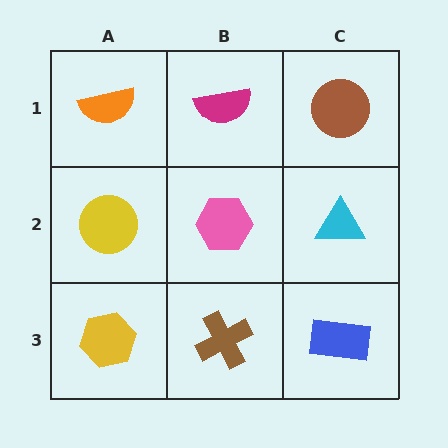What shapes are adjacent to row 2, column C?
A brown circle (row 1, column C), a blue rectangle (row 3, column C), a pink hexagon (row 2, column B).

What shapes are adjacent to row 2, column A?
An orange semicircle (row 1, column A), a yellow hexagon (row 3, column A), a pink hexagon (row 2, column B).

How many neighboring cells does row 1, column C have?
2.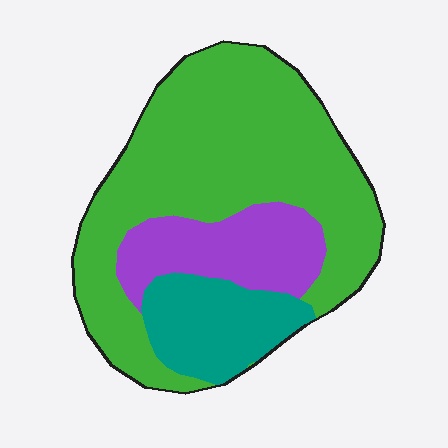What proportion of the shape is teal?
Teal covers around 15% of the shape.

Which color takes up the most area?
Green, at roughly 65%.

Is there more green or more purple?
Green.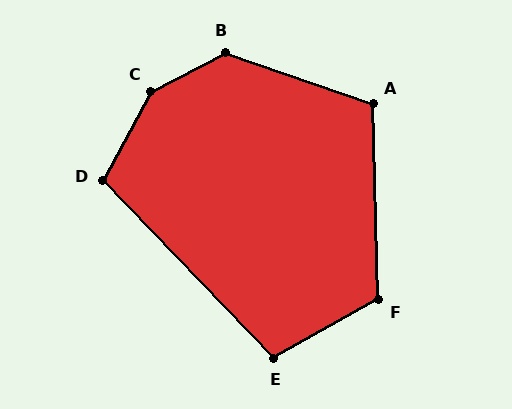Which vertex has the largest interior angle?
C, at approximately 145 degrees.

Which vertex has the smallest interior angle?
E, at approximately 104 degrees.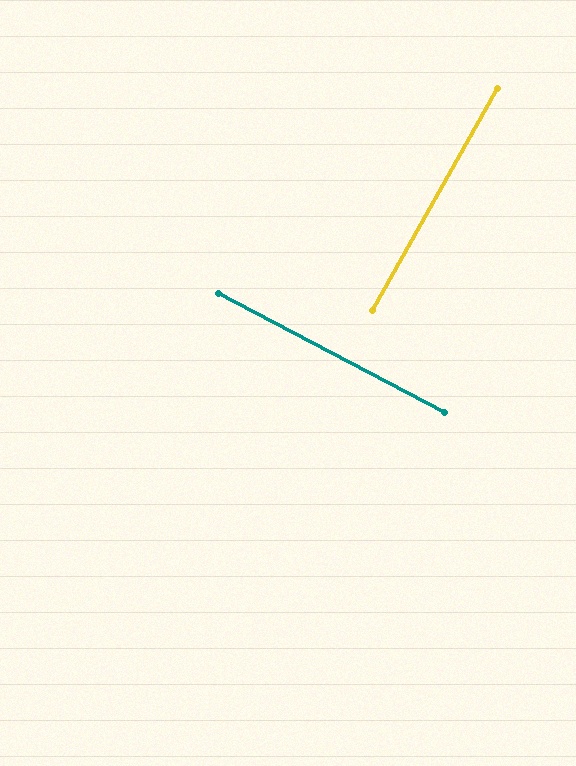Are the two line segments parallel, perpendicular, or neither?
Perpendicular — they meet at approximately 88°.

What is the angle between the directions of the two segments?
Approximately 88 degrees.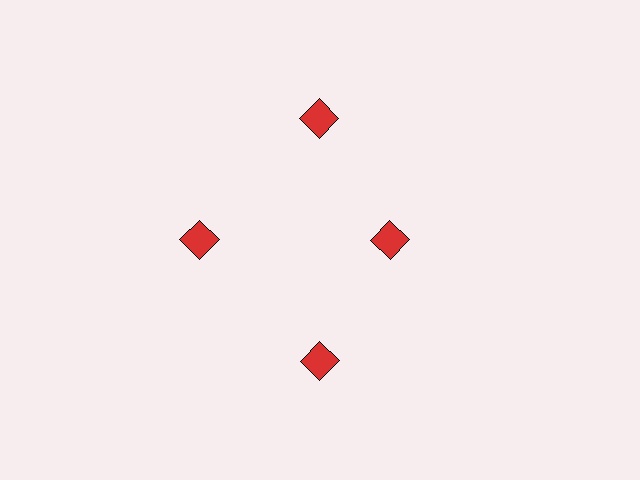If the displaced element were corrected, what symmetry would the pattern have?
It would have 4-fold rotational symmetry — the pattern would map onto itself every 90 degrees.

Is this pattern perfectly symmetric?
No. The 4 red diamonds are arranged in a ring, but one element near the 3 o'clock position is pulled inward toward the center, breaking the 4-fold rotational symmetry.